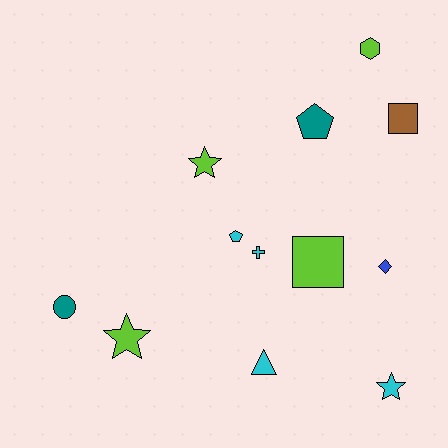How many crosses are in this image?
There is 1 cross.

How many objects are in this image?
There are 12 objects.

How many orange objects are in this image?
There are no orange objects.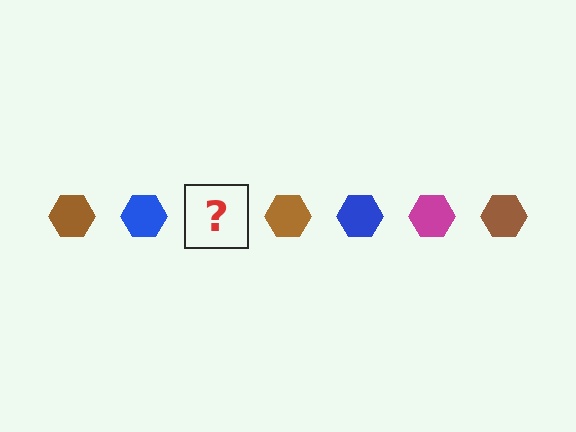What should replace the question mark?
The question mark should be replaced with a magenta hexagon.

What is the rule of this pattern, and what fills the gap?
The rule is that the pattern cycles through brown, blue, magenta hexagons. The gap should be filled with a magenta hexagon.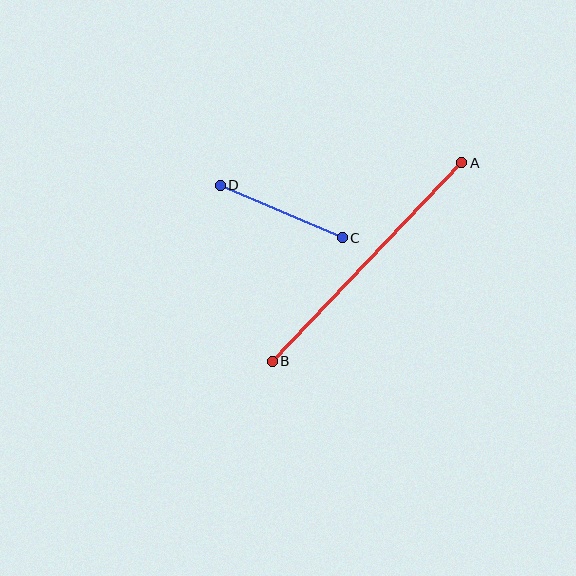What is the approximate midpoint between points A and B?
The midpoint is at approximately (367, 262) pixels.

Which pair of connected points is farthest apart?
Points A and B are farthest apart.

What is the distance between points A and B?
The distance is approximately 274 pixels.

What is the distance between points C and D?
The distance is approximately 133 pixels.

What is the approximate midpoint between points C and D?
The midpoint is at approximately (281, 212) pixels.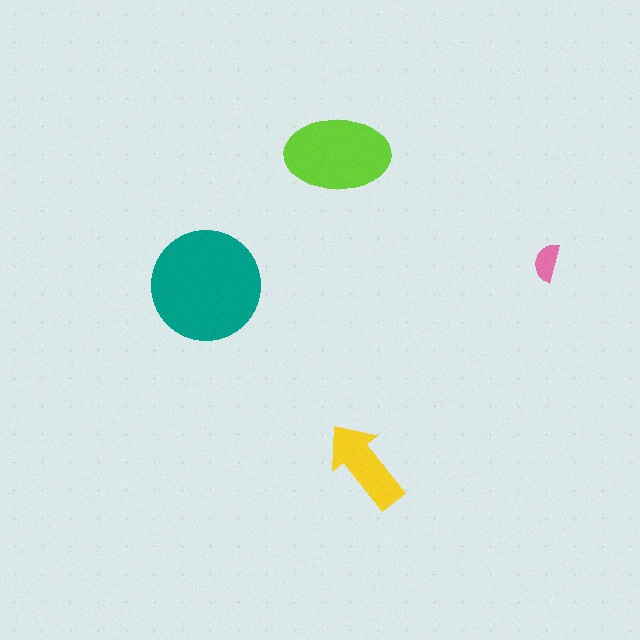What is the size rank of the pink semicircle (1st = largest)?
4th.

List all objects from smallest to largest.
The pink semicircle, the yellow arrow, the lime ellipse, the teal circle.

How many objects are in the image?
There are 4 objects in the image.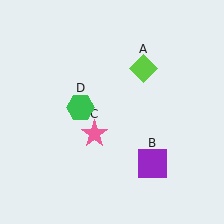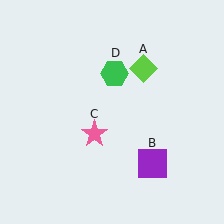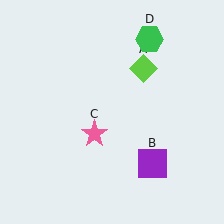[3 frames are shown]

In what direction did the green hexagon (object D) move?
The green hexagon (object D) moved up and to the right.